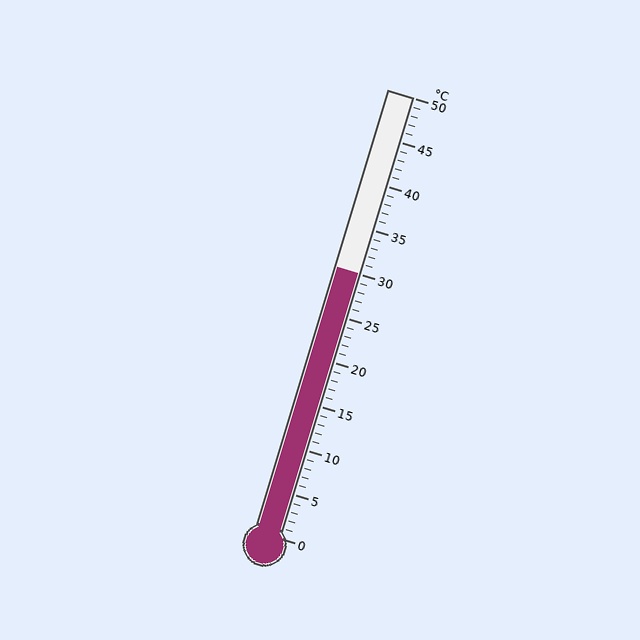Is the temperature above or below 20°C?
The temperature is above 20°C.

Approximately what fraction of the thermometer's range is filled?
The thermometer is filled to approximately 60% of its range.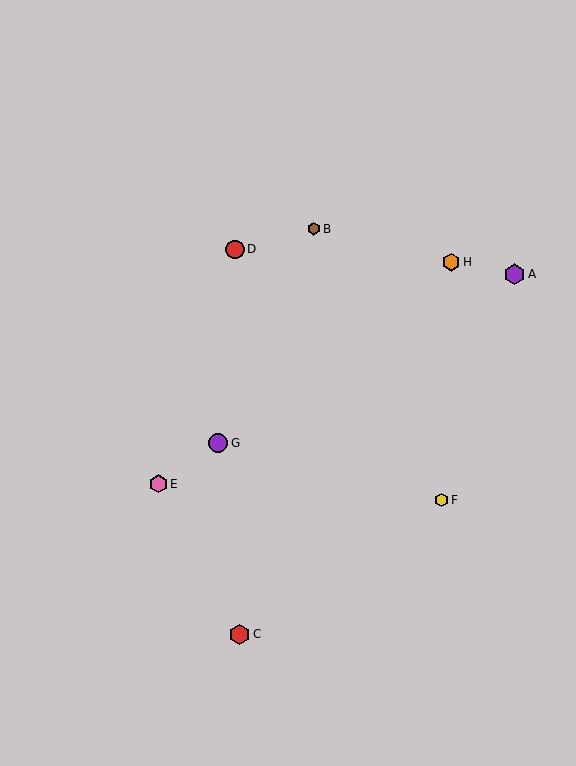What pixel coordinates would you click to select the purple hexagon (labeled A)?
Click at (515, 274) to select the purple hexagon A.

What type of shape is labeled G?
Shape G is a purple circle.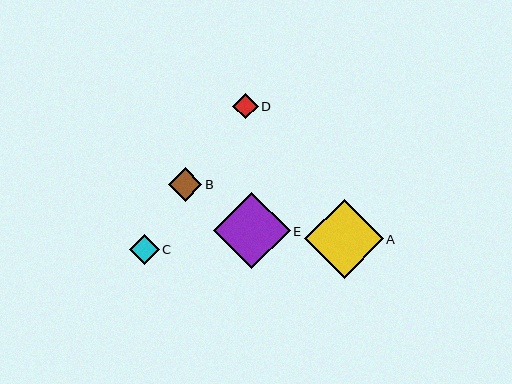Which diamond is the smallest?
Diamond D is the smallest with a size of approximately 25 pixels.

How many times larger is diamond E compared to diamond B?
Diamond E is approximately 2.3 times the size of diamond B.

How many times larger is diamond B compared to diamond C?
Diamond B is approximately 1.1 times the size of diamond C.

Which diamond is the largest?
Diamond A is the largest with a size of approximately 79 pixels.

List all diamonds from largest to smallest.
From largest to smallest: A, E, B, C, D.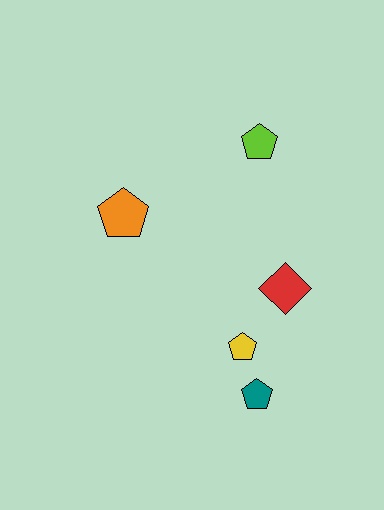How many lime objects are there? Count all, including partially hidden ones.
There is 1 lime object.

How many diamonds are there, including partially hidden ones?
There is 1 diamond.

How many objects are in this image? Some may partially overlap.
There are 5 objects.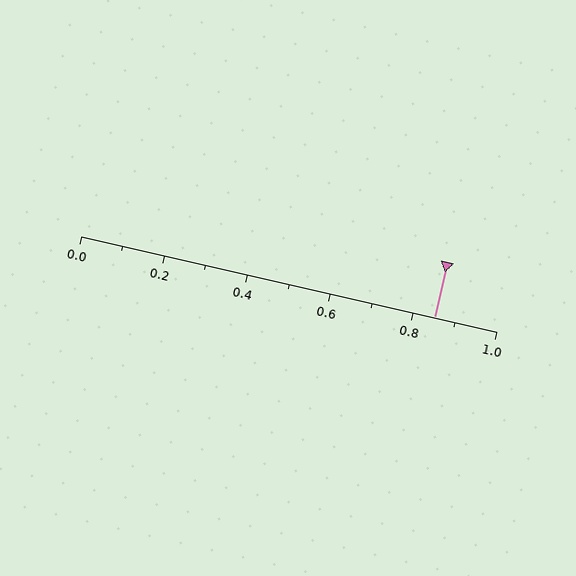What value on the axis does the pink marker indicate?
The marker indicates approximately 0.85.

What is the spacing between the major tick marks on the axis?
The major ticks are spaced 0.2 apart.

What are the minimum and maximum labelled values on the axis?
The axis runs from 0.0 to 1.0.